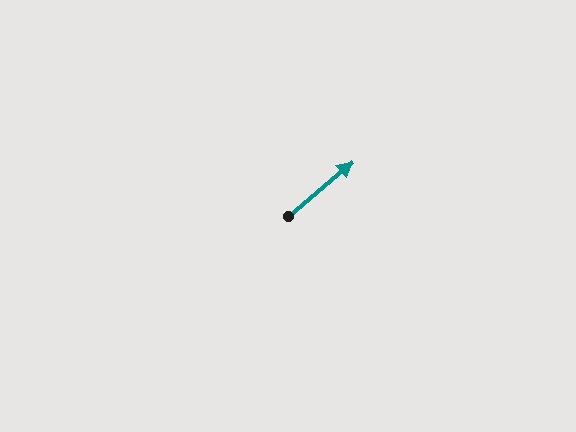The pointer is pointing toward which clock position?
Roughly 2 o'clock.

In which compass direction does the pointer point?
Northeast.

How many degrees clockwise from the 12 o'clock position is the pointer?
Approximately 50 degrees.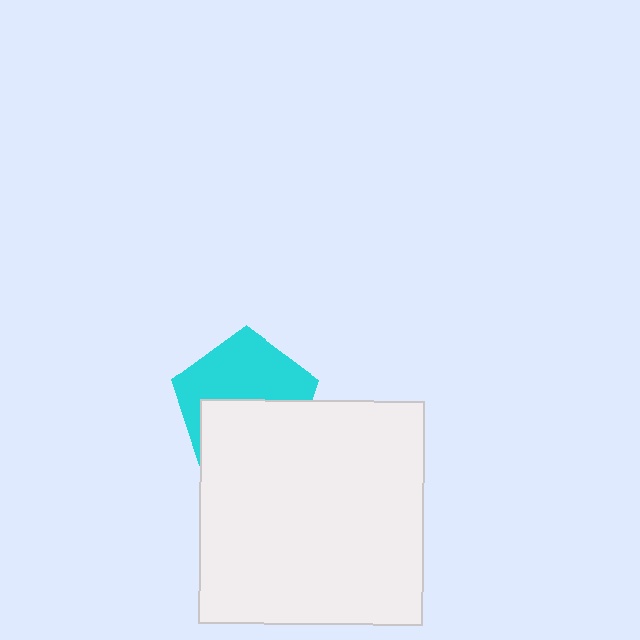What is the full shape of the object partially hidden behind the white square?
The partially hidden object is a cyan pentagon.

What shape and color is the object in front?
The object in front is a white square.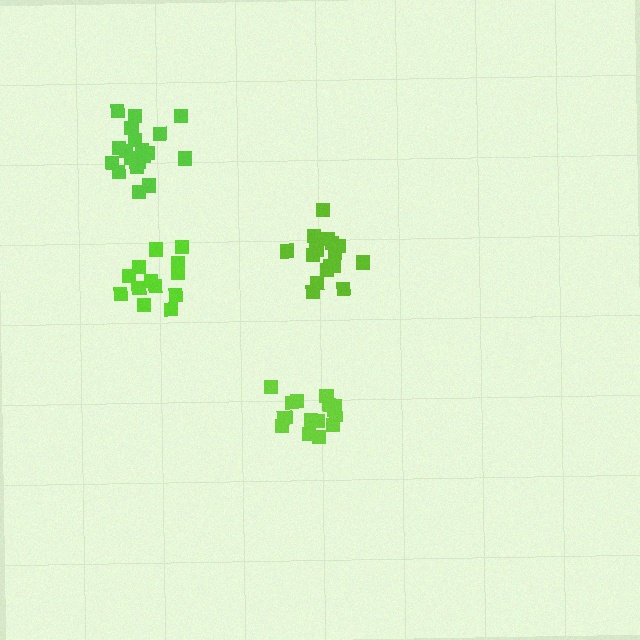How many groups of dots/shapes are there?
There are 4 groups.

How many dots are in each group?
Group 1: 14 dots, Group 2: 16 dots, Group 3: 19 dots, Group 4: 16 dots (65 total).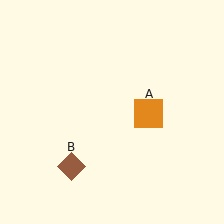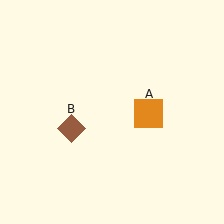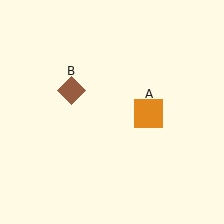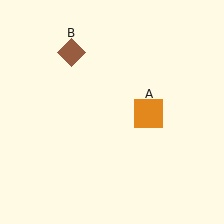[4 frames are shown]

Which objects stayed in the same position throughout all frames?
Orange square (object A) remained stationary.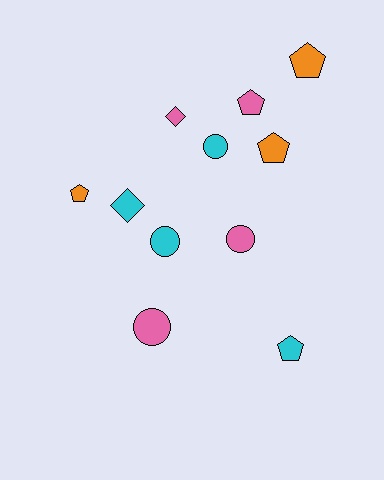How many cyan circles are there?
There are 2 cyan circles.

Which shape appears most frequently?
Pentagon, with 5 objects.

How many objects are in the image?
There are 11 objects.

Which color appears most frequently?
Pink, with 4 objects.